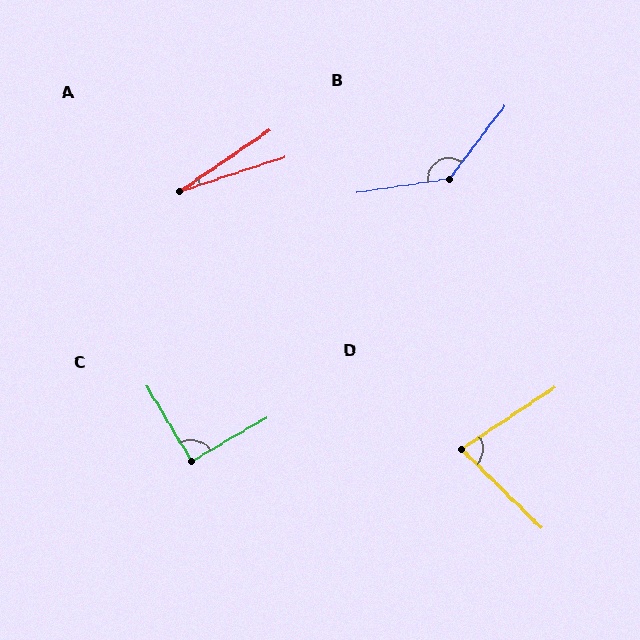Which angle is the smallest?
A, at approximately 16 degrees.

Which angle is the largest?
B, at approximately 135 degrees.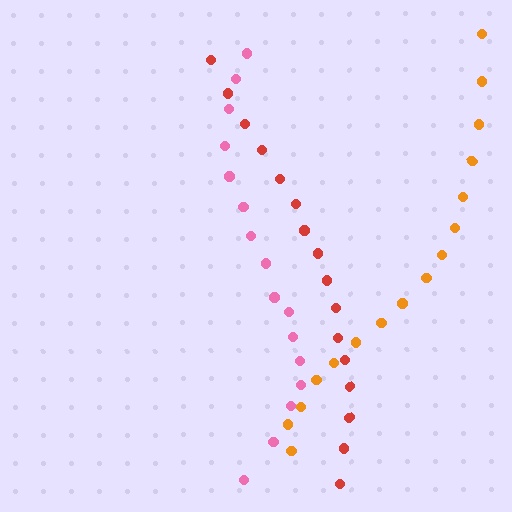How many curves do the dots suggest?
There are 3 distinct paths.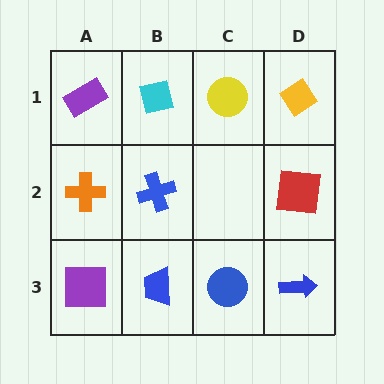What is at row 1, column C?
A yellow circle.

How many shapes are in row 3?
4 shapes.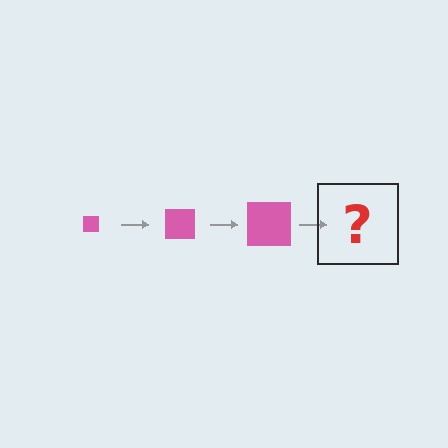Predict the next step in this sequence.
The next step is a pink square, larger than the previous one.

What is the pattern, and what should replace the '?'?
The pattern is that the square gets progressively larger each step. The '?' should be a pink square, larger than the previous one.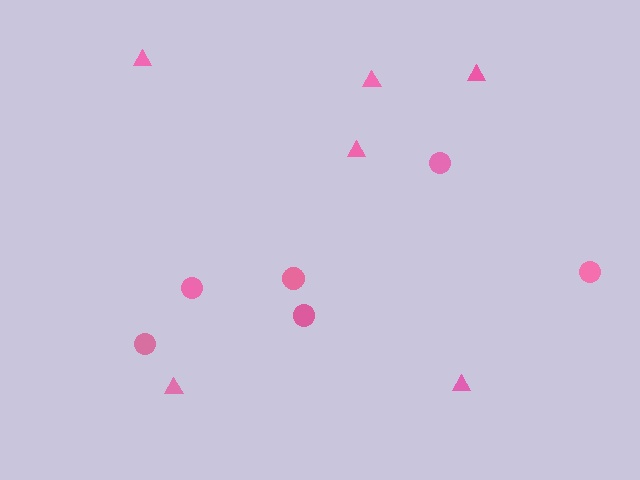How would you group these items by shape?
There are 2 groups: one group of circles (6) and one group of triangles (6).